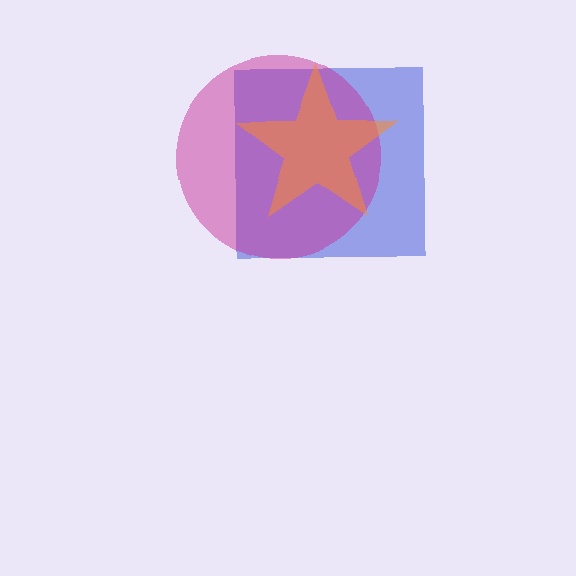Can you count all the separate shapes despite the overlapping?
Yes, there are 3 separate shapes.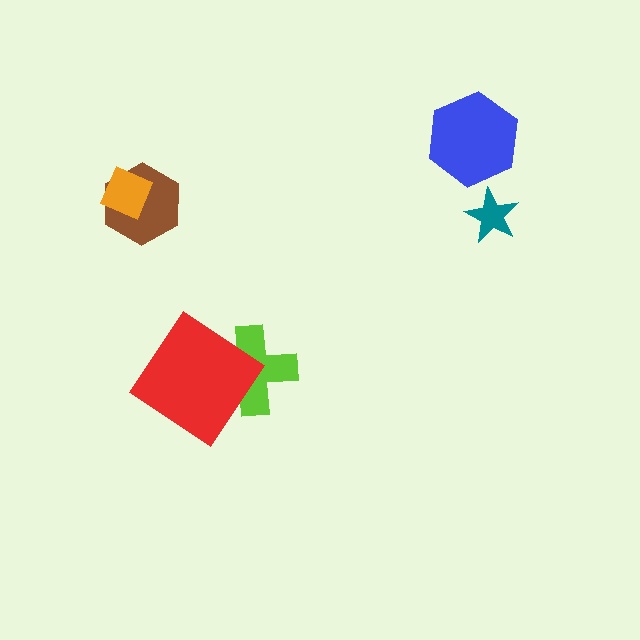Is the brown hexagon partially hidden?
Yes, it is partially covered by another shape.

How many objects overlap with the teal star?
0 objects overlap with the teal star.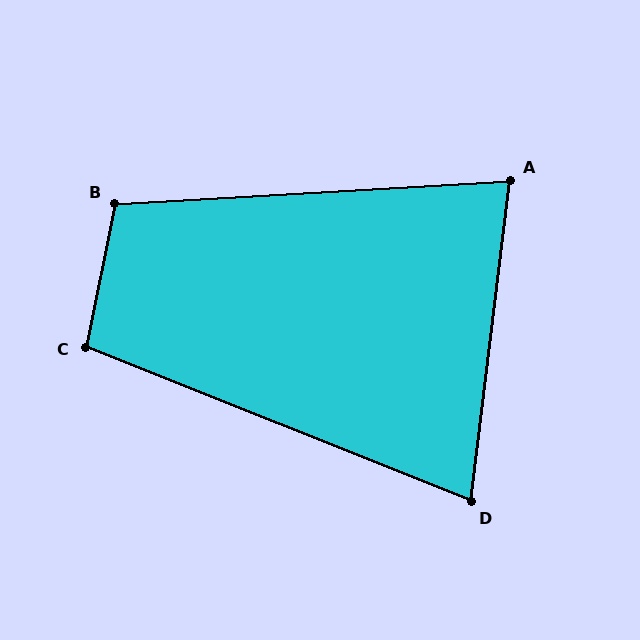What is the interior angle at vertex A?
Approximately 80 degrees (acute).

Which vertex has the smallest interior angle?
D, at approximately 75 degrees.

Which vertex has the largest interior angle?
B, at approximately 105 degrees.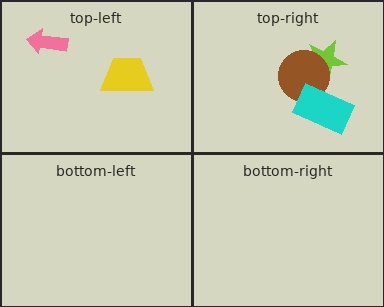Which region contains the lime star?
The top-right region.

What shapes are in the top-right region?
The lime star, the brown circle, the cyan rectangle.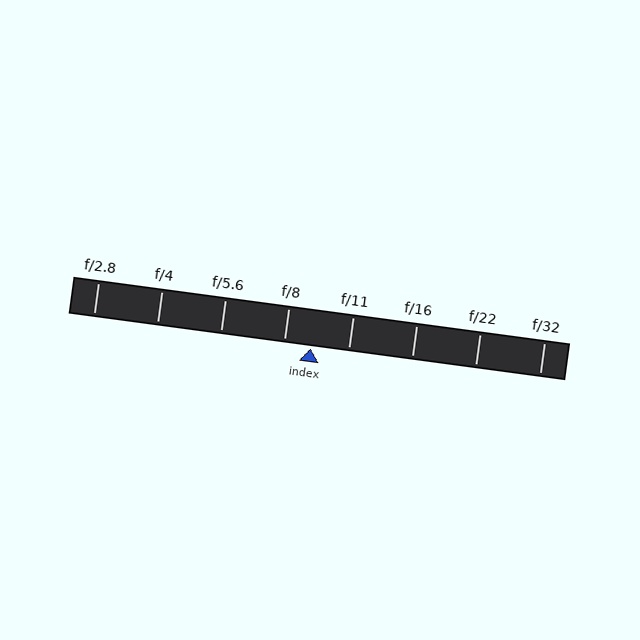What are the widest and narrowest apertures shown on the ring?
The widest aperture shown is f/2.8 and the narrowest is f/32.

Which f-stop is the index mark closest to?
The index mark is closest to f/8.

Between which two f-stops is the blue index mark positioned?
The index mark is between f/8 and f/11.